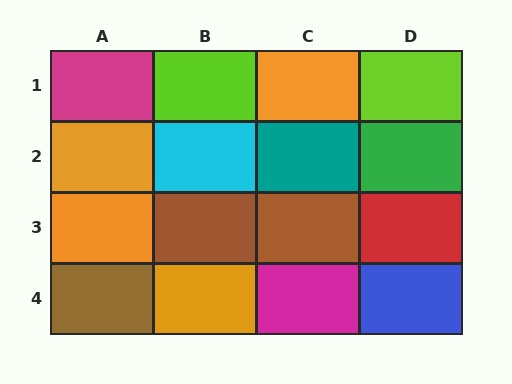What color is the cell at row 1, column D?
Lime.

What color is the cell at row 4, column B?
Orange.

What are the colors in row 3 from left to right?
Orange, brown, brown, red.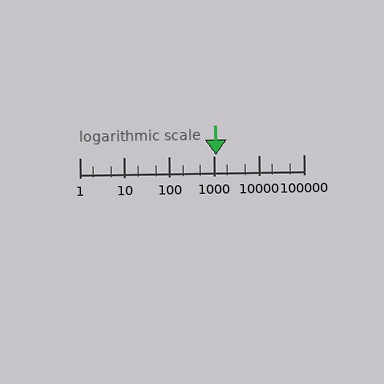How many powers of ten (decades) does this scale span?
The scale spans 5 decades, from 1 to 100000.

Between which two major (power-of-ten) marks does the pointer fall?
The pointer is between 1000 and 10000.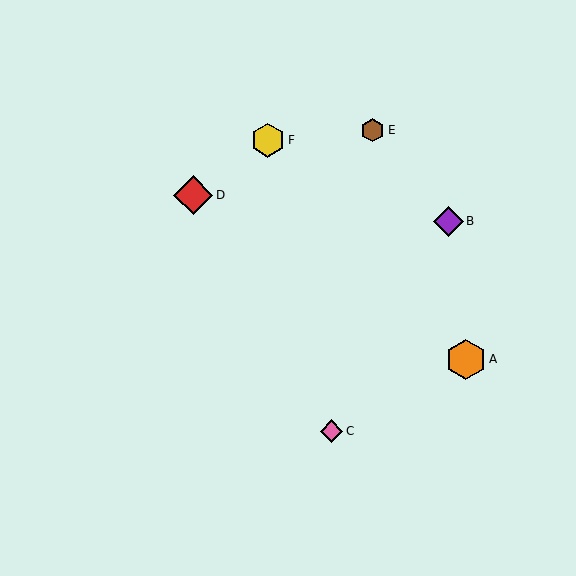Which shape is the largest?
The orange hexagon (labeled A) is the largest.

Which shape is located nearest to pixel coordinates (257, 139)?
The yellow hexagon (labeled F) at (268, 140) is nearest to that location.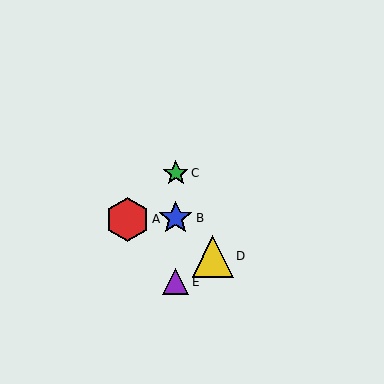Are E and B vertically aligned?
Yes, both are at x≈176.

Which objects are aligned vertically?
Objects B, C, E are aligned vertically.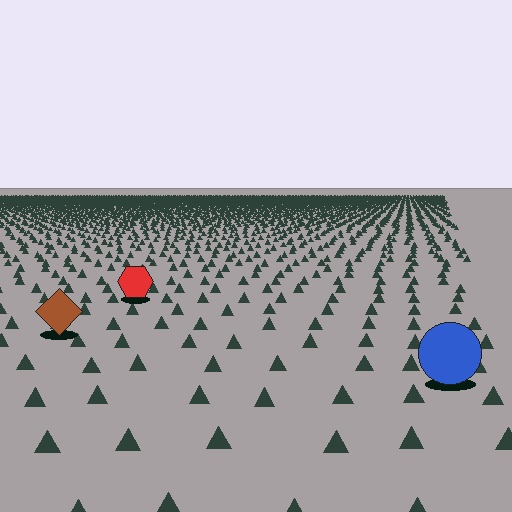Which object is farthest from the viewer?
The red hexagon is farthest from the viewer. It appears smaller and the ground texture around it is denser.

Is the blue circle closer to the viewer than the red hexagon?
Yes. The blue circle is closer — you can tell from the texture gradient: the ground texture is coarser near it.